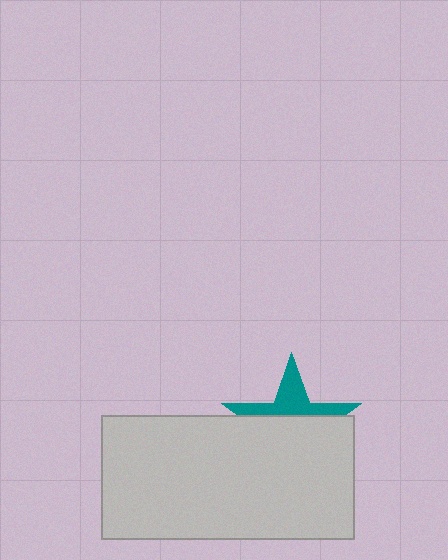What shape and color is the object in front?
The object in front is a light gray rectangle.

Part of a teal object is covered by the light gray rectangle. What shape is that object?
It is a star.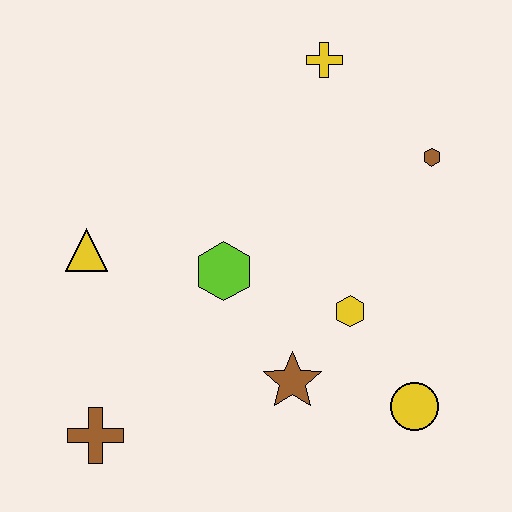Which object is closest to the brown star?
The yellow hexagon is closest to the brown star.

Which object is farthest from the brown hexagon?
The brown cross is farthest from the brown hexagon.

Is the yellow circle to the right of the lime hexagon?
Yes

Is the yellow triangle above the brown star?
Yes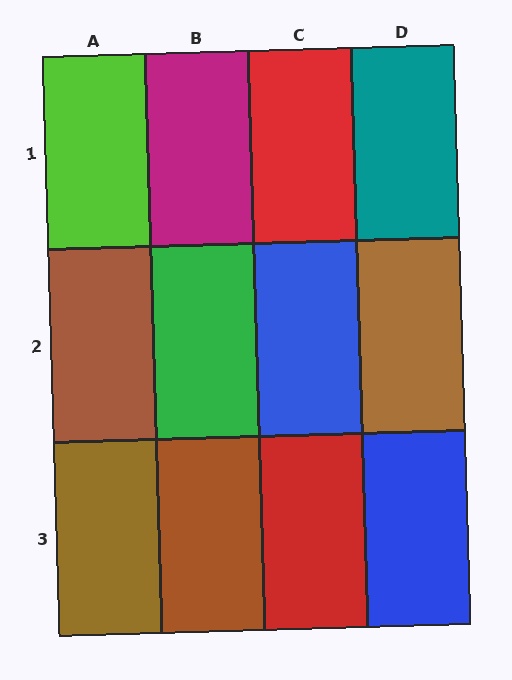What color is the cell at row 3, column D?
Blue.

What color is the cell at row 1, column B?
Magenta.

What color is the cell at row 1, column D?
Teal.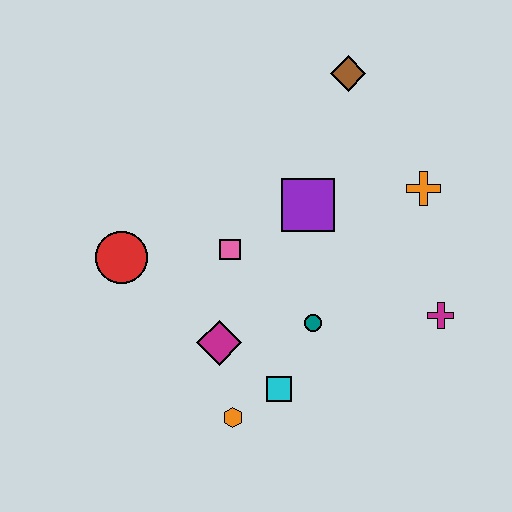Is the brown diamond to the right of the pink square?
Yes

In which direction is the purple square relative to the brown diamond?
The purple square is below the brown diamond.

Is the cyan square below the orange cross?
Yes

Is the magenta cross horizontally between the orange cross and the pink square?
No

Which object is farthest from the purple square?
The orange hexagon is farthest from the purple square.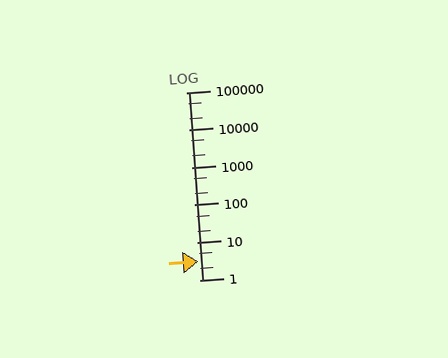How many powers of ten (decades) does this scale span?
The scale spans 5 decades, from 1 to 100000.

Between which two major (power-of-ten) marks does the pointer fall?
The pointer is between 1 and 10.